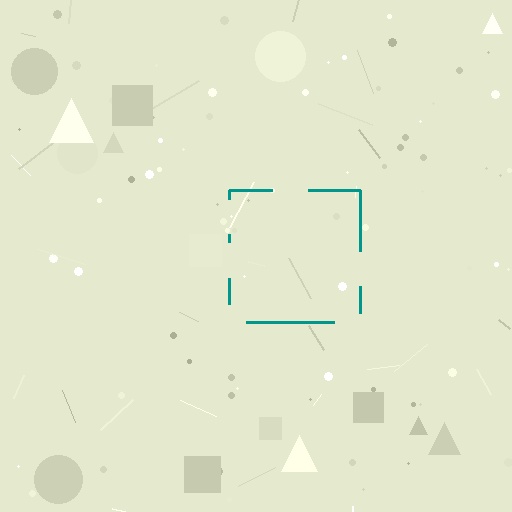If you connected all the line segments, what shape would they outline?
They would outline a square.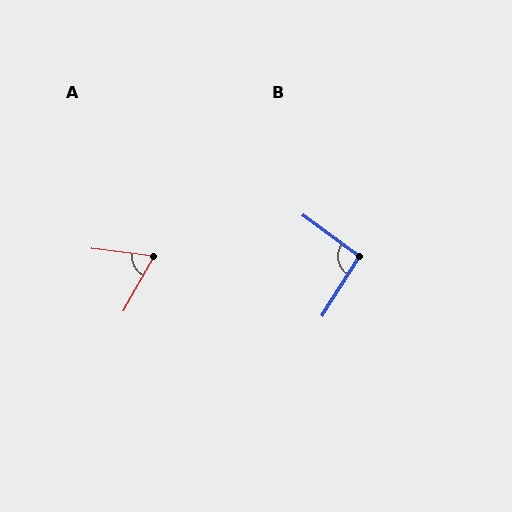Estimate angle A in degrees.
Approximately 68 degrees.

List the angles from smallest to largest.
A (68°), B (93°).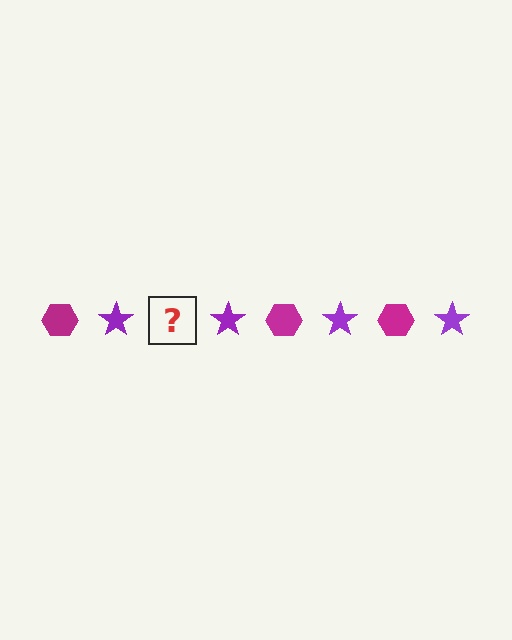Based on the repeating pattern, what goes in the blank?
The blank should be a magenta hexagon.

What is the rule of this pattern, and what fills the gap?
The rule is that the pattern alternates between magenta hexagon and purple star. The gap should be filled with a magenta hexagon.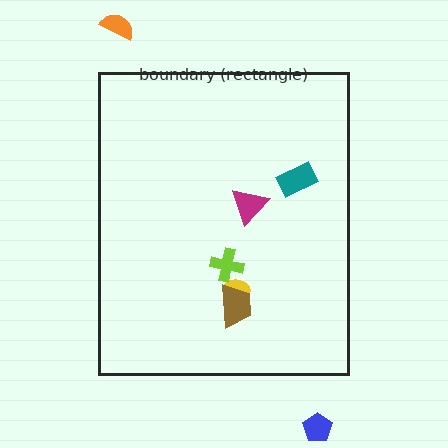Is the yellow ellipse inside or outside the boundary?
Inside.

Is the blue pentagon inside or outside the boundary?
Outside.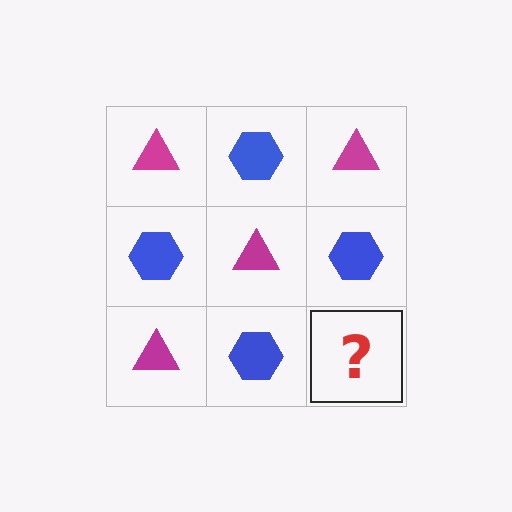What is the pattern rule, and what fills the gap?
The rule is that it alternates magenta triangle and blue hexagon in a checkerboard pattern. The gap should be filled with a magenta triangle.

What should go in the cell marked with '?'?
The missing cell should contain a magenta triangle.